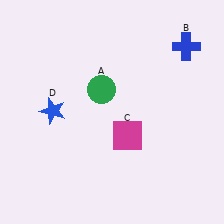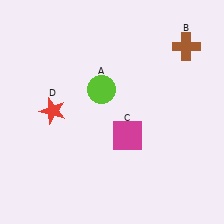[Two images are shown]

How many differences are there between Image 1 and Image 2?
There are 3 differences between the two images.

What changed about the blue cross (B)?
In Image 1, B is blue. In Image 2, it changed to brown.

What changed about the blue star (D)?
In Image 1, D is blue. In Image 2, it changed to red.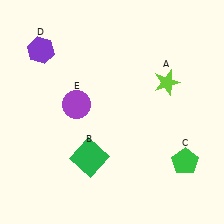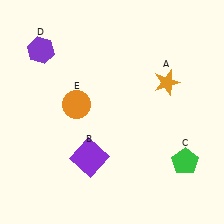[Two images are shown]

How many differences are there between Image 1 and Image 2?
There are 3 differences between the two images.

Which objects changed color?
A changed from lime to orange. B changed from green to purple. E changed from purple to orange.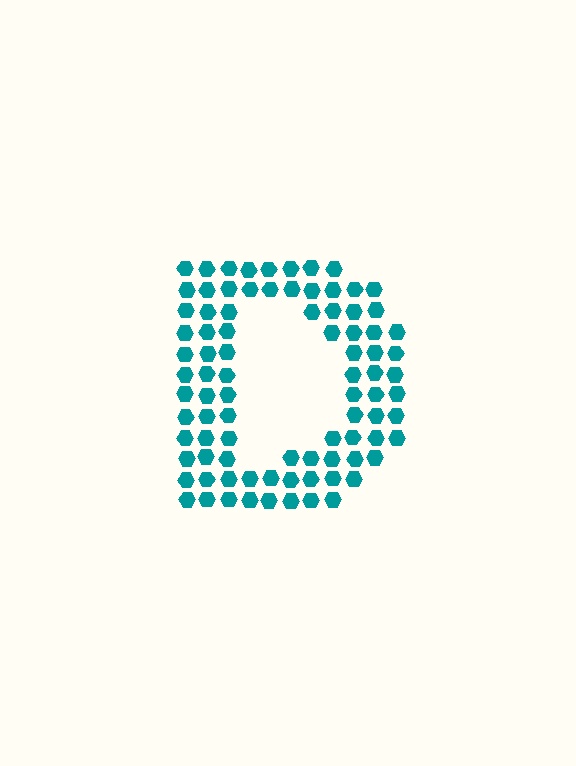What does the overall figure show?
The overall figure shows the letter D.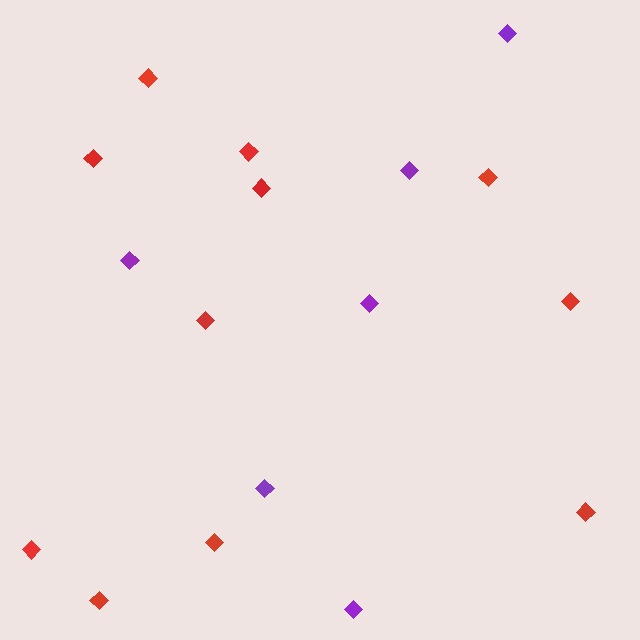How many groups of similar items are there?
There are 2 groups: one group of purple diamonds (6) and one group of red diamonds (11).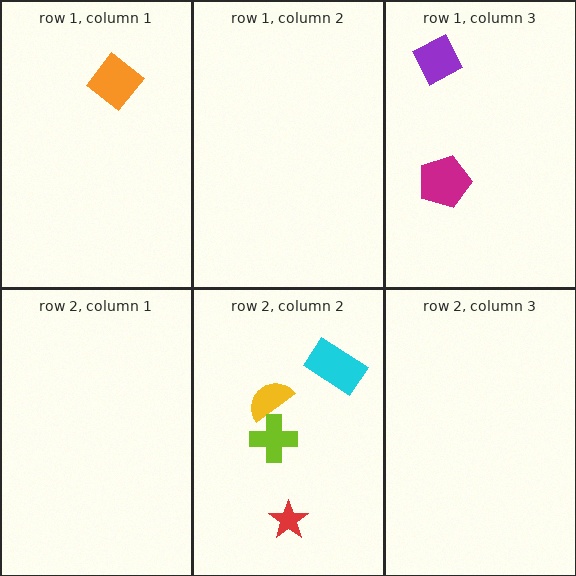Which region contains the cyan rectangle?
The row 2, column 2 region.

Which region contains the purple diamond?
The row 1, column 3 region.